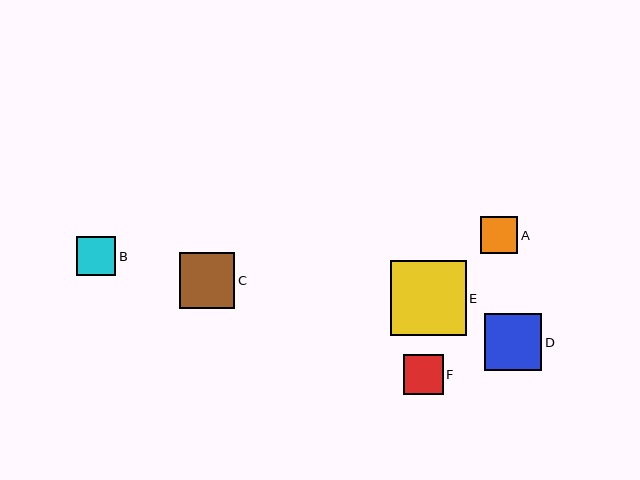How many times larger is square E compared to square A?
Square E is approximately 2.0 times the size of square A.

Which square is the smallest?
Square A is the smallest with a size of approximately 37 pixels.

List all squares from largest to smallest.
From largest to smallest: E, D, C, F, B, A.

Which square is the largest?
Square E is the largest with a size of approximately 75 pixels.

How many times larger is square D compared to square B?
Square D is approximately 1.5 times the size of square B.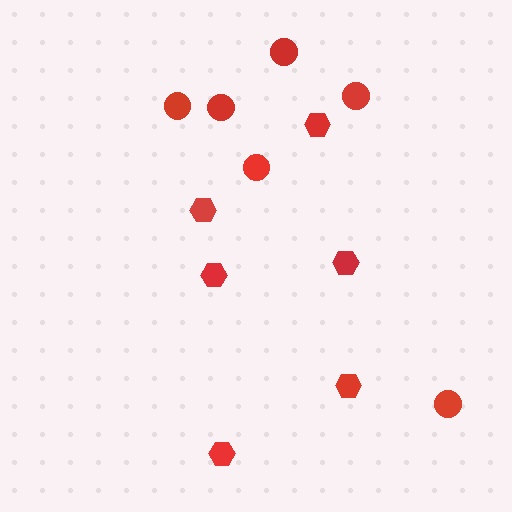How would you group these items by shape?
There are 2 groups: one group of hexagons (6) and one group of circles (6).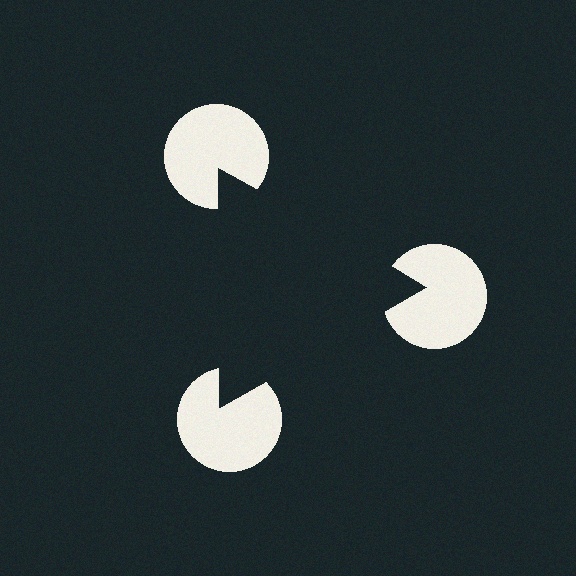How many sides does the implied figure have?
3 sides.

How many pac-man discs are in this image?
There are 3 — one at each vertex of the illusory triangle.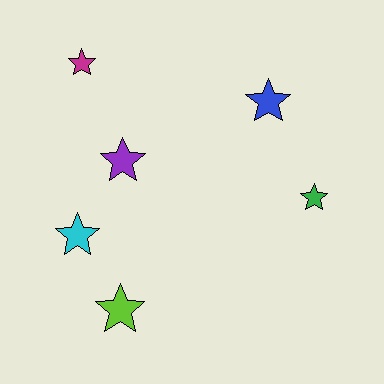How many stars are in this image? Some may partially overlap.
There are 6 stars.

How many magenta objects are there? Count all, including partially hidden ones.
There is 1 magenta object.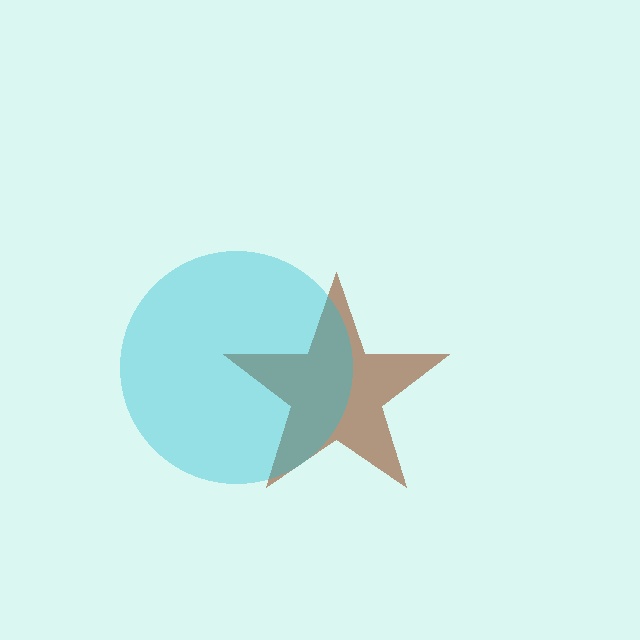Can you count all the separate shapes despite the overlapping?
Yes, there are 2 separate shapes.